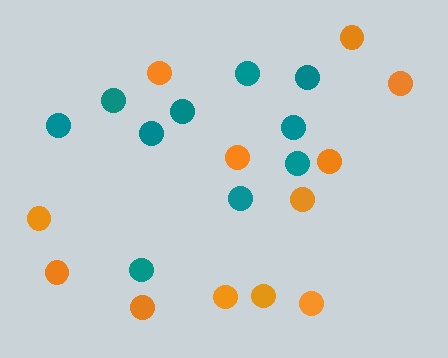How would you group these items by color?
There are 2 groups: one group of orange circles (12) and one group of teal circles (10).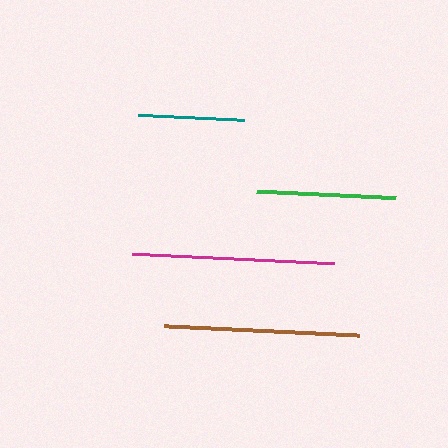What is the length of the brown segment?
The brown segment is approximately 195 pixels long.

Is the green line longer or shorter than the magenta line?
The magenta line is longer than the green line.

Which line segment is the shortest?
The teal line is the shortest at approximately 107 pixels.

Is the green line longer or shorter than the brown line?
The brown line is longer than the green line.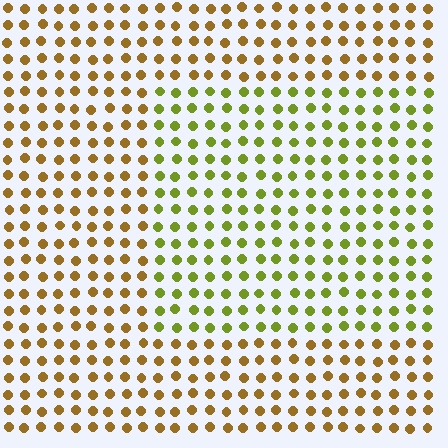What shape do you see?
I see a rectangle.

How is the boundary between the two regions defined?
The boundary is defined purely by a slight shift in hue (about 40 degrees). Spacing, size, and orientation are identical on both sides.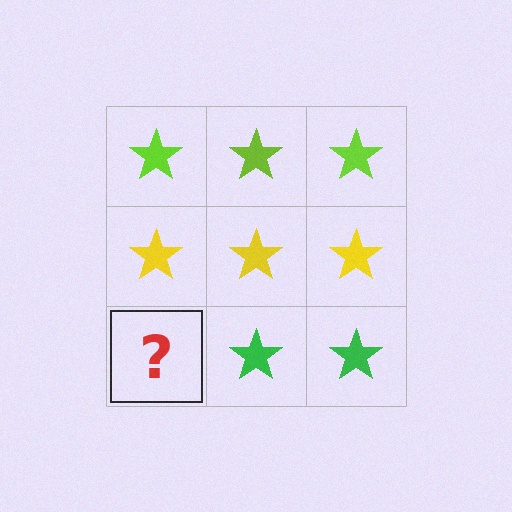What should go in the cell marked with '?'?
The missing cell should contain a green star.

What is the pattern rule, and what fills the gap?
The rule is that each row has a consistent color. The gap should be filled with a green star.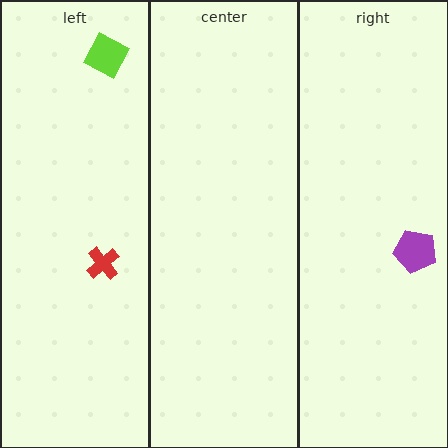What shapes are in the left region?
The lime square, the red cross.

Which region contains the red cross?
The left region.